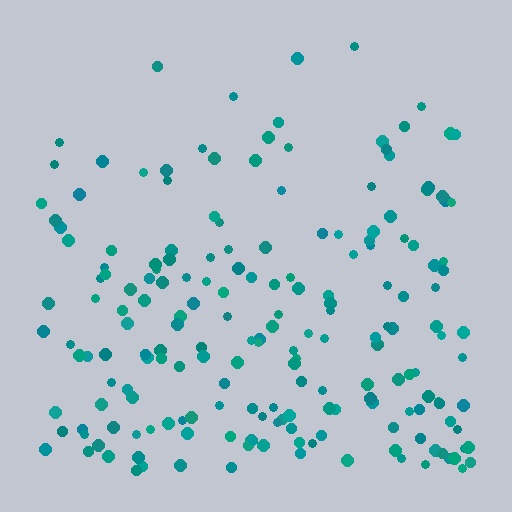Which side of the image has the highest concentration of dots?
The bottom.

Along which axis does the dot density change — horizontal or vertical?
Vertical.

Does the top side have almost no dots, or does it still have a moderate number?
Still a moderate number, just noticeably fewer than the bottom.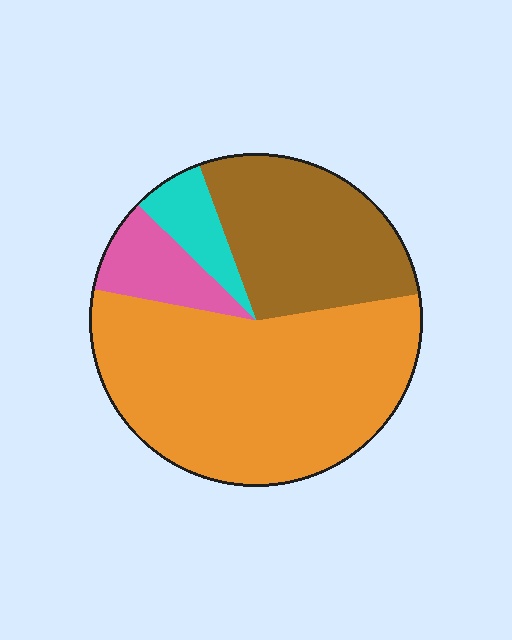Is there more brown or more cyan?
Brown.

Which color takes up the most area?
Orange, at roughly 55%.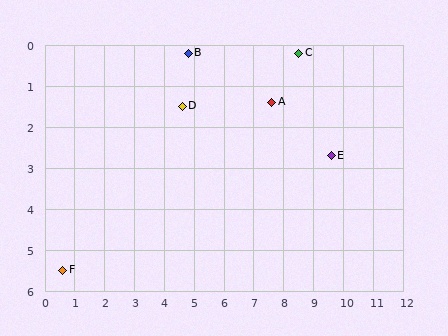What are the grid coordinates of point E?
Point E is at approximately (9.6, 2.7).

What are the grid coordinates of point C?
Point C is at approximately (8.5, 0.2).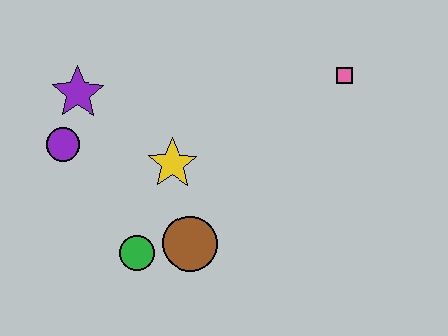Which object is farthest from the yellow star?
The pink square is farthest from the yellow star.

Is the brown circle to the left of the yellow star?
No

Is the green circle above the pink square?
No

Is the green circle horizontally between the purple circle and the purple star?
No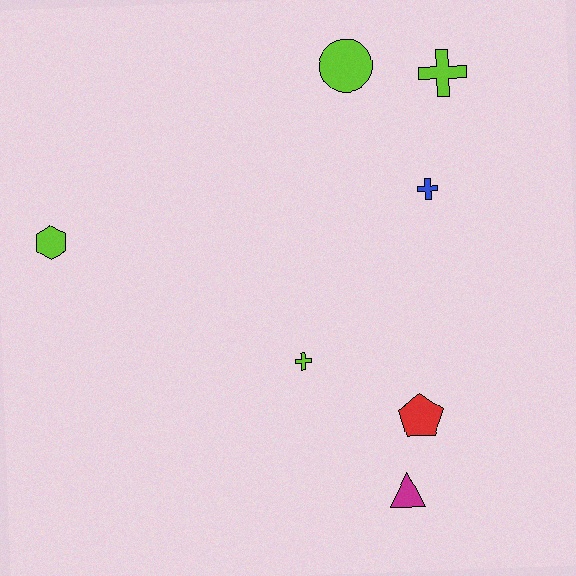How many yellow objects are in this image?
There are no yellow objects.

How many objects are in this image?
There are 7 objects.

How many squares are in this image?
There are no squares.